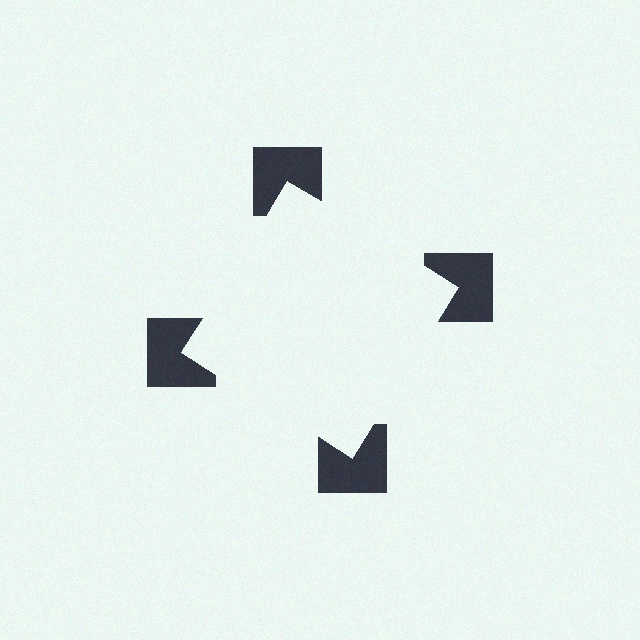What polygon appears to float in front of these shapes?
An illusory square — its edges are inferred from the aligned wedge cuts in the notched squares, not physically drawn.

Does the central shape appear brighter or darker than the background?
It typically appears slightly brighter than the background, even though no actual brightness change is drawn.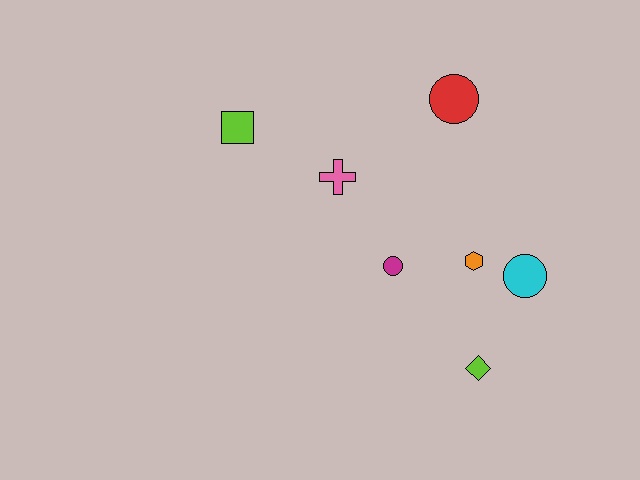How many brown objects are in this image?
There are no brown objects.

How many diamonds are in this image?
There is 1 diamond.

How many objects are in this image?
There are 7 objects.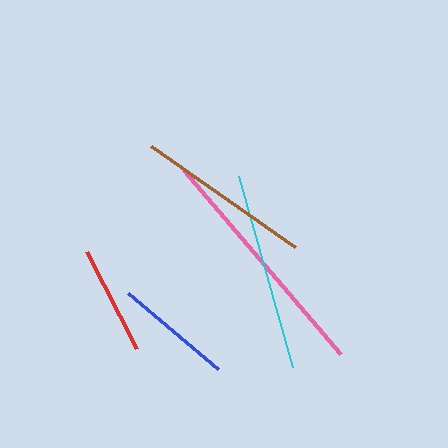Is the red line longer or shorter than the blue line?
The blue line is longer than the red line.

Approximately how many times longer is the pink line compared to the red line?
The pink line is approximately 2.2 times the length of the red line.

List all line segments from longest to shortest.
From longest to shortest: pink, cyan, brown, blue, red.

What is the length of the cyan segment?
The cyan segment is approximately 199 pixels long.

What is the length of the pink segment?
The pink segment is approximately 241 pixels long.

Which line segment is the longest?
The pink line is the longest at approximately 241 pixels.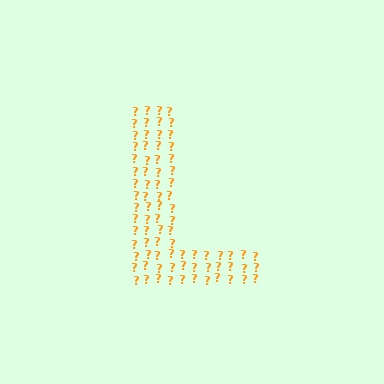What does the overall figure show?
The overall figure shows the letter L.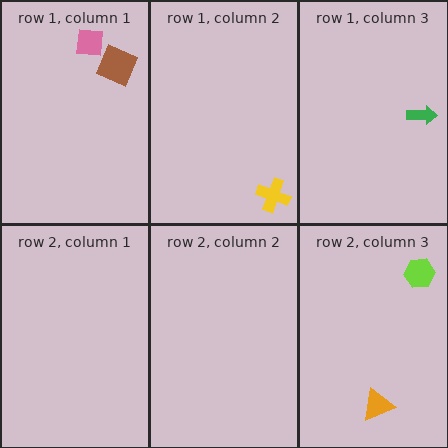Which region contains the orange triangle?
The row 2, column 3 region.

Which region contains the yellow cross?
The row 1, column 2 region.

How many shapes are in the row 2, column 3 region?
2.